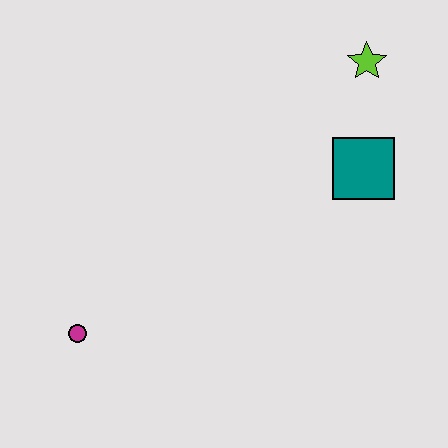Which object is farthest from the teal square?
The magenta circle is farthest from the teal square.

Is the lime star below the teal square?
No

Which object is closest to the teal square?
The lime star is closest to the teal square.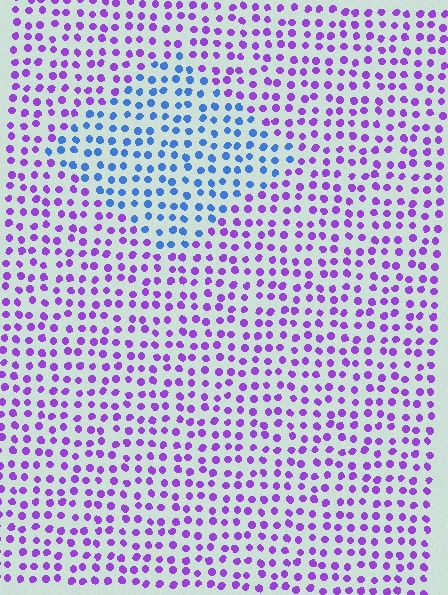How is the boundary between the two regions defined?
The boundary is defined purely by a slight shift in hue (about 60 degrees). Spacing, size, and orientation are identical on both sides.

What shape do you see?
I see a diamond.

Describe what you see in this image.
The image is filled with small purple elements in a uniform arrangement. A diamond-shaped region is visible where the elements are tinted to a slightly different hue, forming a subtle color boundary.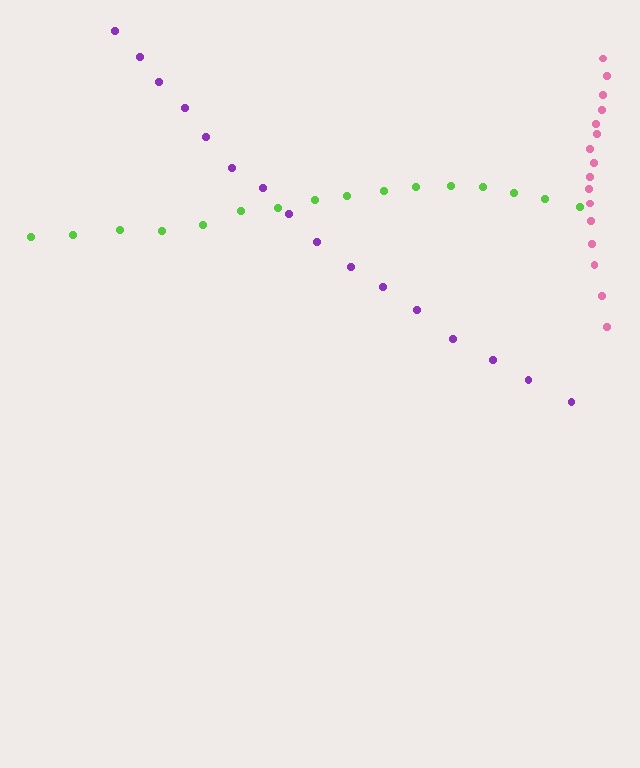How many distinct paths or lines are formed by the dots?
There are 3 distinct paths.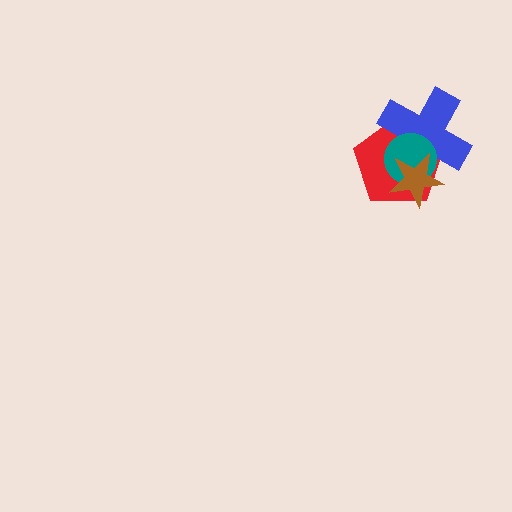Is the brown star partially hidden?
No, no other shape covers it.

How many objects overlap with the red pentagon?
3 objects overlap with the red pentagon.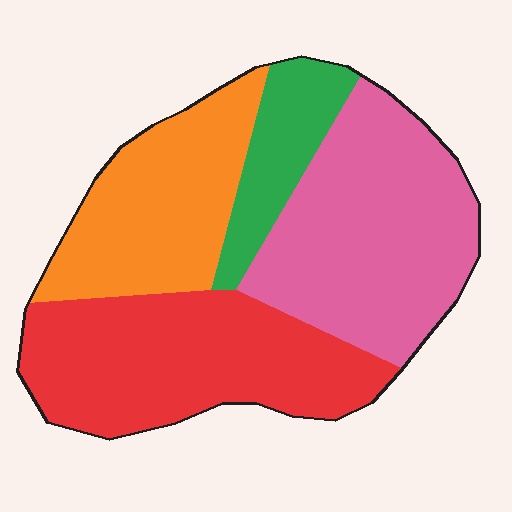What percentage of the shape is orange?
Orange takes up about one quarter (1/4) of the shape.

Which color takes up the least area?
Green, at roughly 10%.